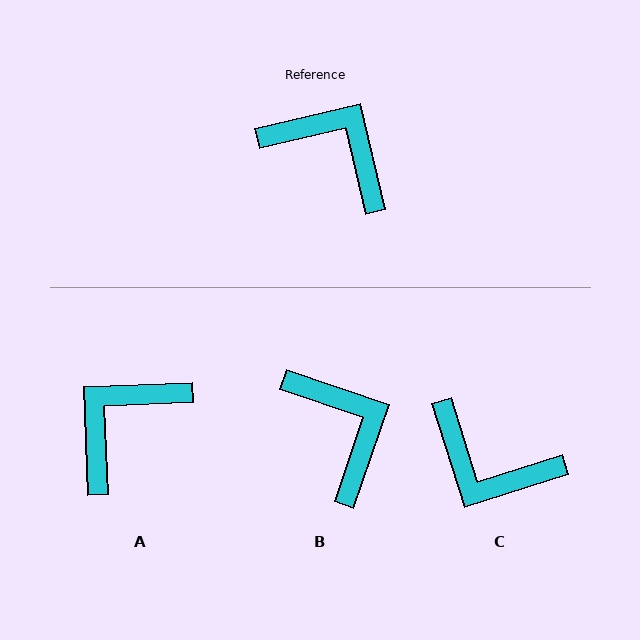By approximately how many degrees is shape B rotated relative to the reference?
Approximately 32 degrees clockwise.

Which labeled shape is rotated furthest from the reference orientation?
C, about 176 degrees away.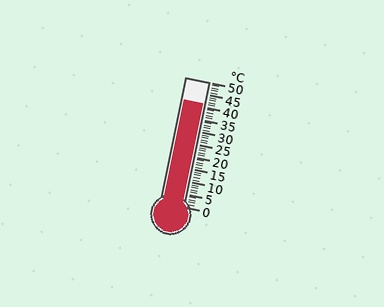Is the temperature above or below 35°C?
The temperature is above 35°C.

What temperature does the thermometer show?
The thermometer shows approximately 41°C.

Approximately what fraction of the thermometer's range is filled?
The thermometer is filled to approximately 80% of its range.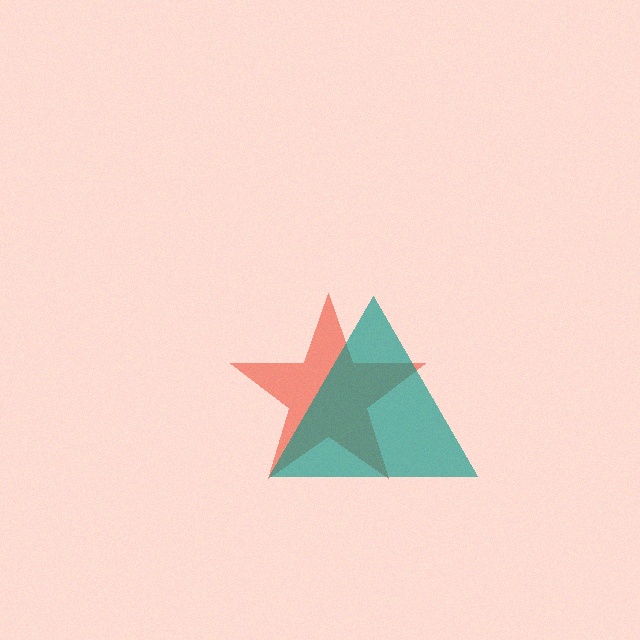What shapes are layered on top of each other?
The layered shapes are: a red star, a teal triangle.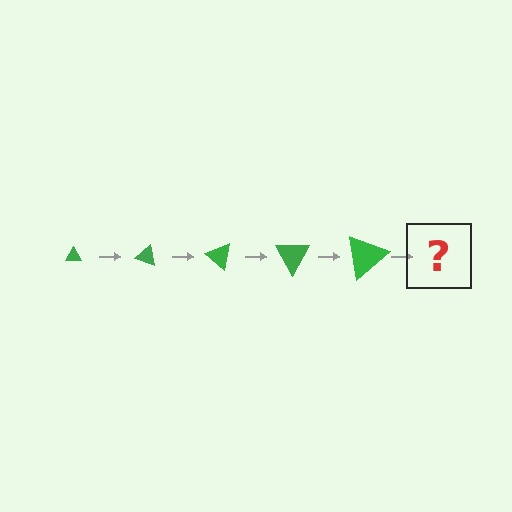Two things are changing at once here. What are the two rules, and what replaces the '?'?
The two rules are that the triangle grows larger each step and it rotates 20 degrees each step. The '?' should be a triangle, larger than the previous one and rotated 100 degrees from the start.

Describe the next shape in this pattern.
It should be a triangle, larger than the previous one and rotated 100 degrees from the start.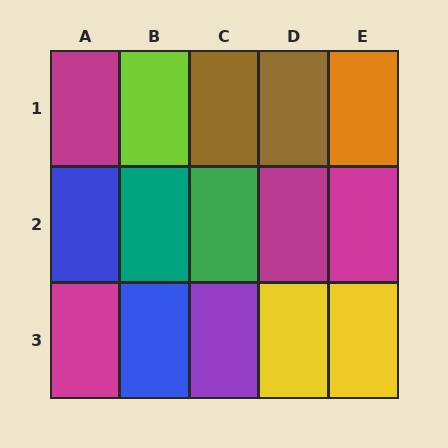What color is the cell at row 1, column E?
Orange.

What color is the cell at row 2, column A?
Blue.